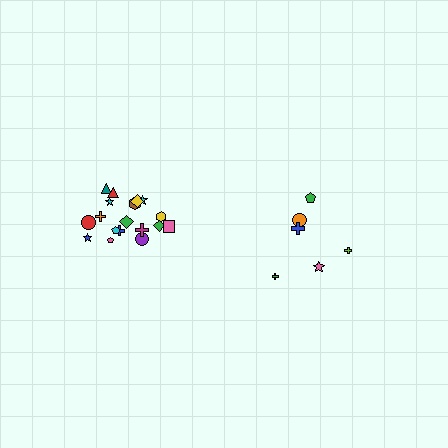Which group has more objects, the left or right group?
The left group.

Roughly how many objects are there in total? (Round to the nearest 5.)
Roughly 25 objects in total.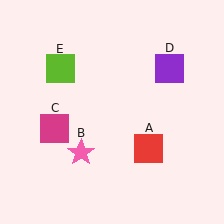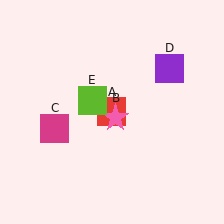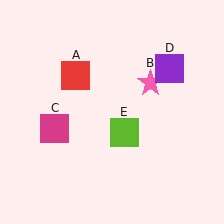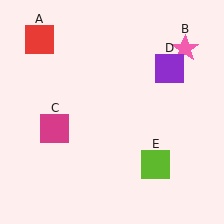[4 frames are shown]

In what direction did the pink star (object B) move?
The pink star (object B) moved up and to the right.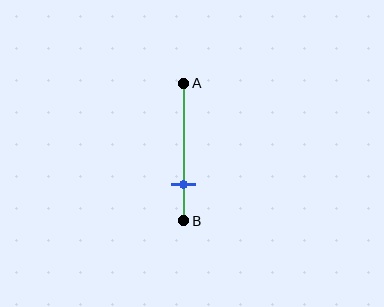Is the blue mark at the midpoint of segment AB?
No, the mark is at about 75% from A, not at the 50% midpoint.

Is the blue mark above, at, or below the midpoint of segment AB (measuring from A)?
The blue mark is below the midpoint of segment AB.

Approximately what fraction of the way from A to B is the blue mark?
The blue mark is approximately 75% of the way from A to B.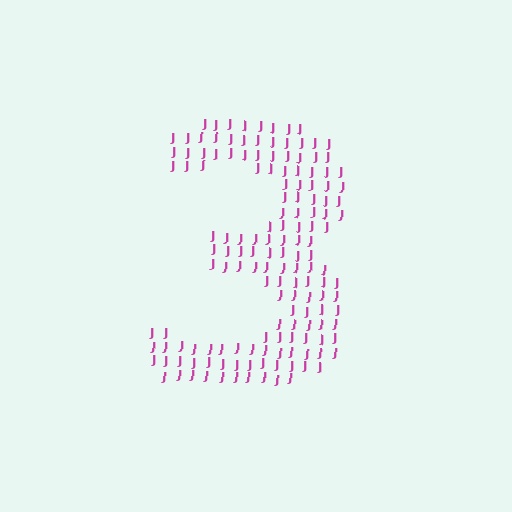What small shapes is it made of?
It is made of small letter J's.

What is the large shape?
The large shape is the digit 3.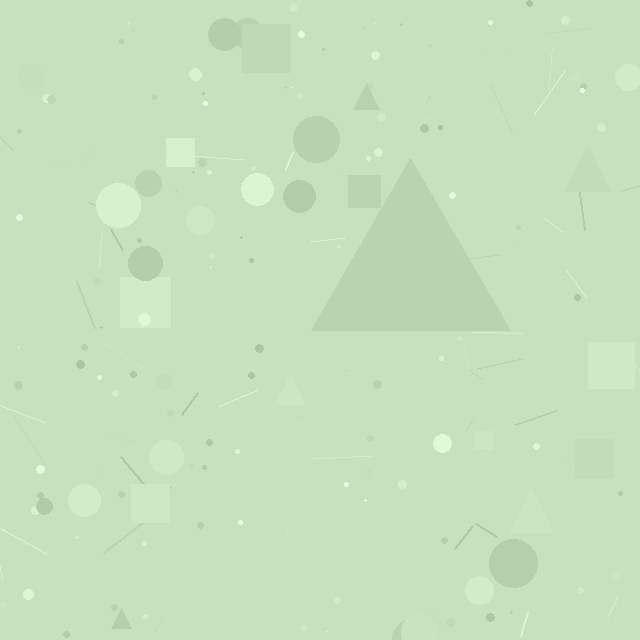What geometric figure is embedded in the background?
A triangle is embedded in the background.